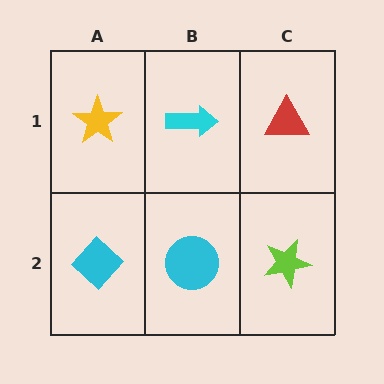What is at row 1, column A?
A yellow star.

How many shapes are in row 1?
3 shapes.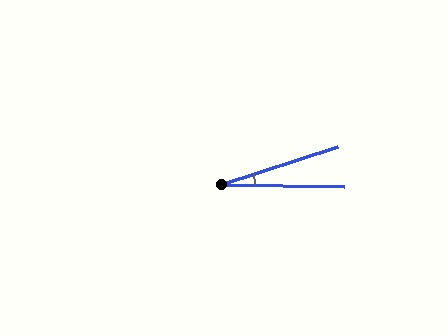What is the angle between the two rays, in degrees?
Approximately 19 degrees.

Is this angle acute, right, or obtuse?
It is acute.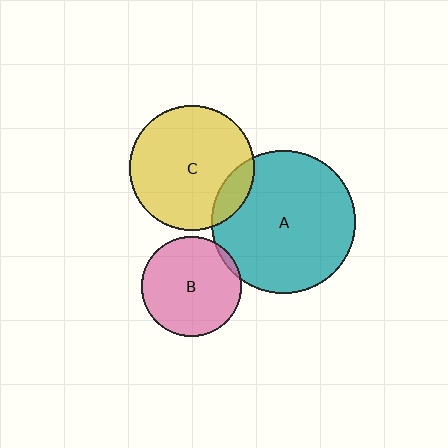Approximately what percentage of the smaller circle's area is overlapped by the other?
Approximately 15%.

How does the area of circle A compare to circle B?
Approximately 2.1 times.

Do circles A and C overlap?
Yes.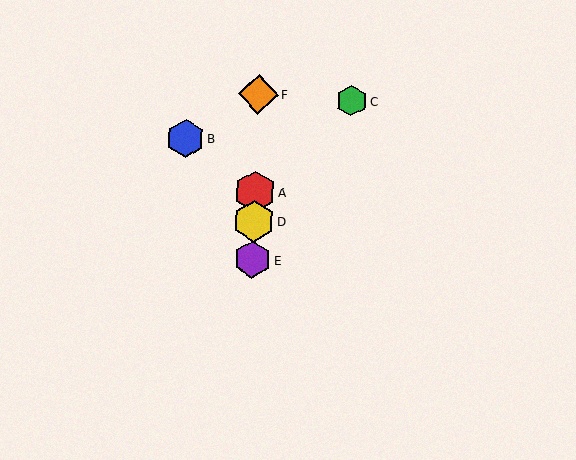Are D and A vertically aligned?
Yes, both are at x≈254.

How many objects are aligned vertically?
4 objects (A, D, E, F) are aligned vertically.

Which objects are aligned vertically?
Objects A, D, E, F are aligned vertically.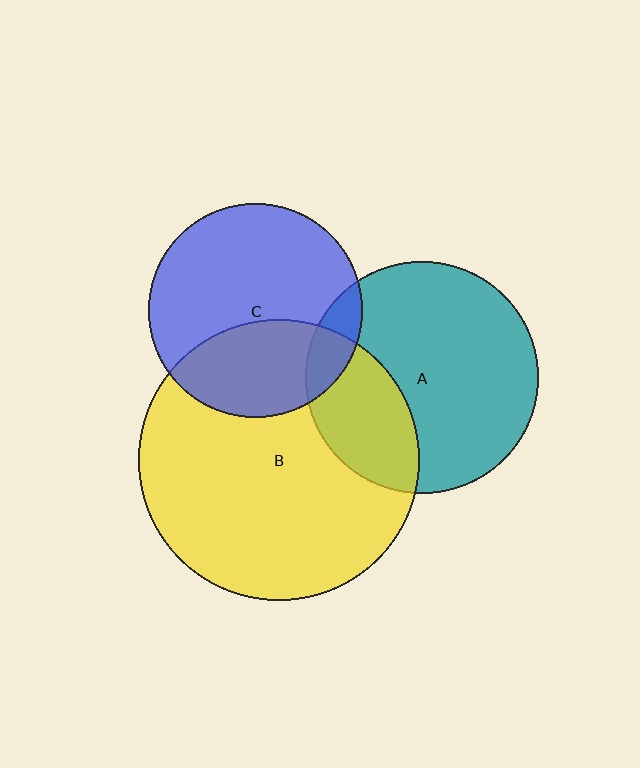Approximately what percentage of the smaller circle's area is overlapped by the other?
Approximately 35%.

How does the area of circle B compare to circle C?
Approximately 1.7 times.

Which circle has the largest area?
Circle B (yellow).